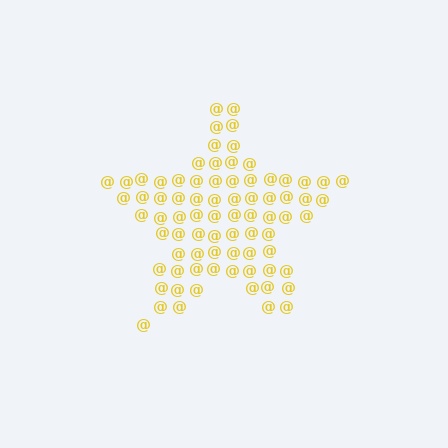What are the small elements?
The small elements are at signs.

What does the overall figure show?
The overall figure shows a star.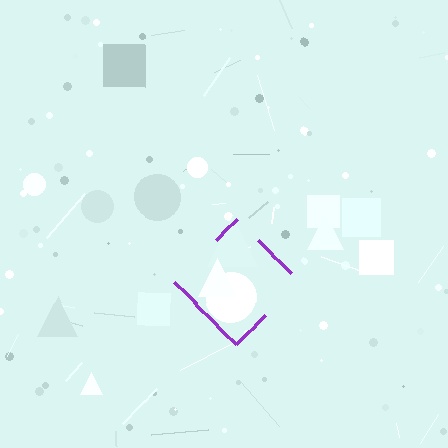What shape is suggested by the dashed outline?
The dashed outline suggests a diamond.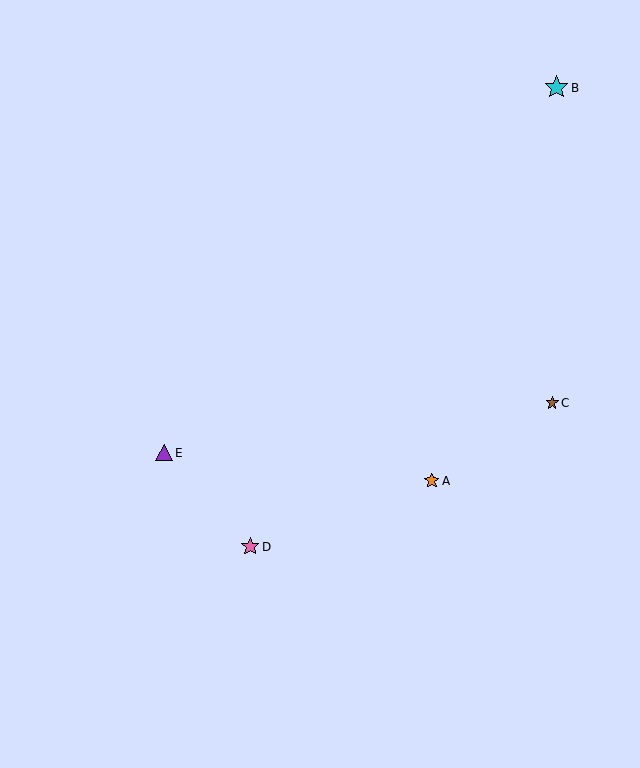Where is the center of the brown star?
The center of the brown star is at (552, 403).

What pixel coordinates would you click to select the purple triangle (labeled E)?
Click at (164, 453) to select the purple triangle E.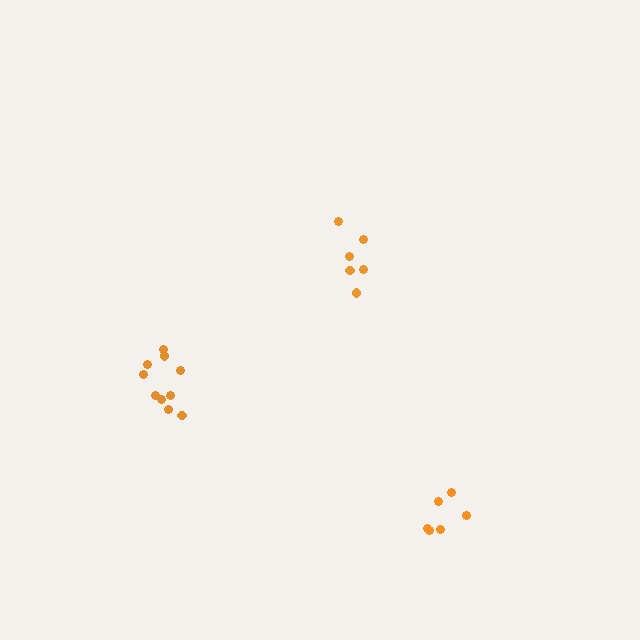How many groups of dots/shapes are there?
There are 3 groups.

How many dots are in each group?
Group 1: 6 dots, Group 2: 10 dots, Group 3: 6 dots (22 total).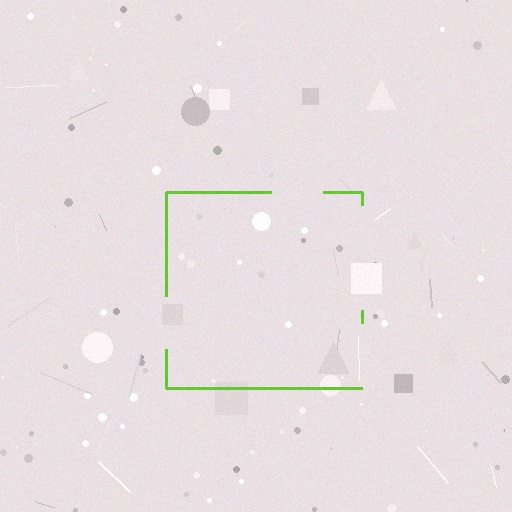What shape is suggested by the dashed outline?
The dashed outline suggests a square.